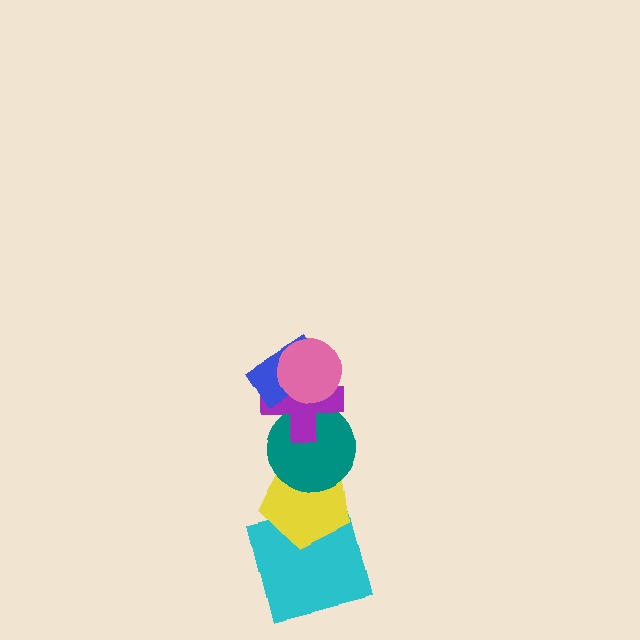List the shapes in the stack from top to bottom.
From top to bottom: the pink circle, the blue rectangle, the purple cross, the teal circle, the yellow pentagon, the cyan square.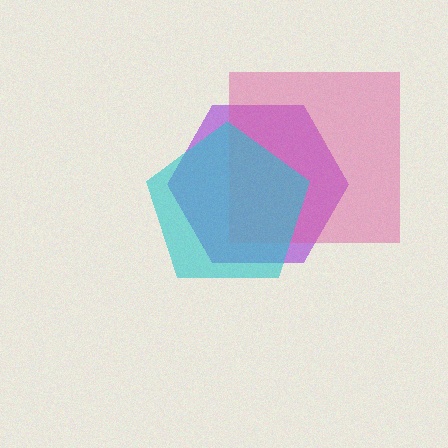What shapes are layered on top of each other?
The layered shapes are: a purple hexagon, a pink square, a cyan pentagon.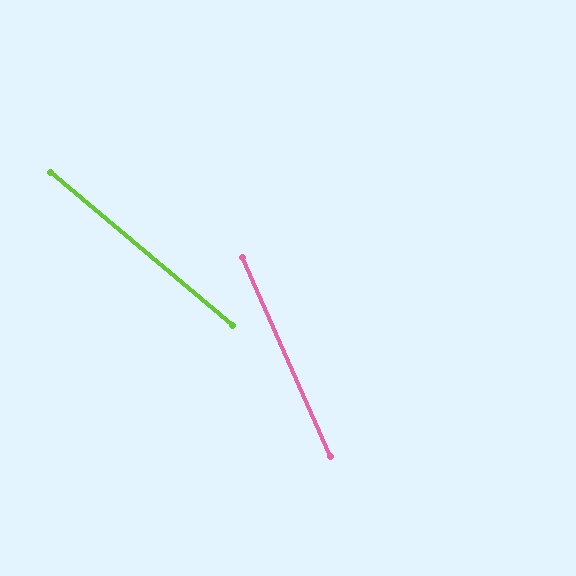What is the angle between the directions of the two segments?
Approximately 26 degrees.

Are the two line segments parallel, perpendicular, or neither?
Neither parallel nor perpendicular — they differ by about 26°.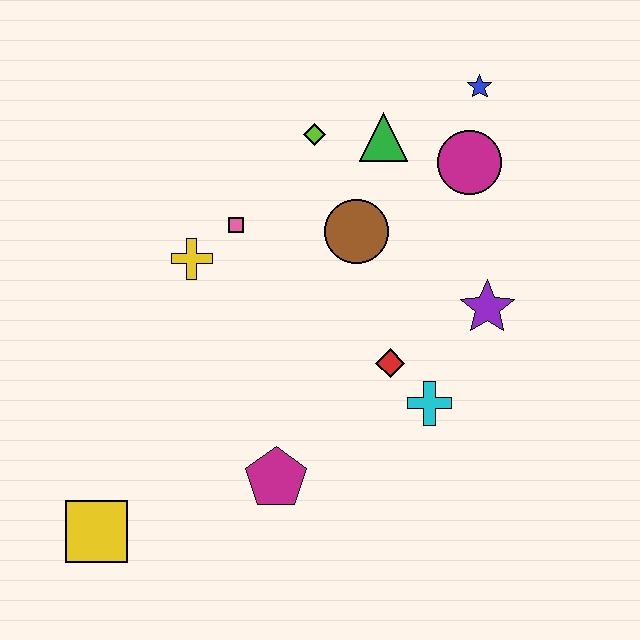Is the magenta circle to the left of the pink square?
No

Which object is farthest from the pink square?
The yellow square is farthest from the pink square.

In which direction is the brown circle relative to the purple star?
The brown circle is to the left of the purple star.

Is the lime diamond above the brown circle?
Yes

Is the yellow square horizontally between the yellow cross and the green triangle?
No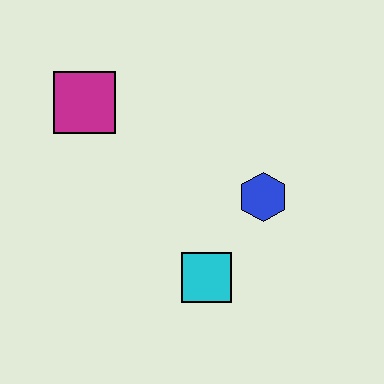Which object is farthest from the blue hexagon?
The magenta square is farthest from the blue hexagon.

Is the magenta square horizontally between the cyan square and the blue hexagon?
No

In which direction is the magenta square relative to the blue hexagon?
The magenta square is to the left of the blue hexagon.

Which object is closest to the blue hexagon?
The cyan square is closest to the blue hexagon.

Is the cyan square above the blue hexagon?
No